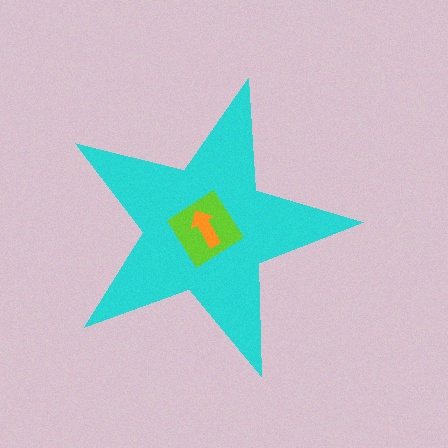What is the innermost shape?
The orange arrow.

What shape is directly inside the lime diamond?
The orange arrow.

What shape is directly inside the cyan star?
The lime diamond.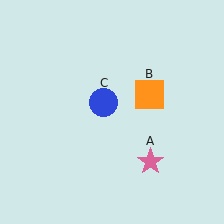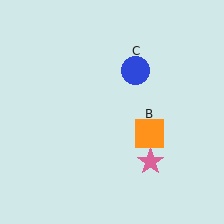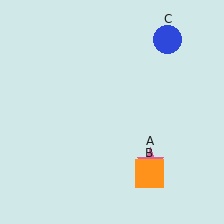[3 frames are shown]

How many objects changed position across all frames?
2 objects changed position: orange square (object B), blue circle (object C).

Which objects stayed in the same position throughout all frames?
Pink star (object A) remained stationary.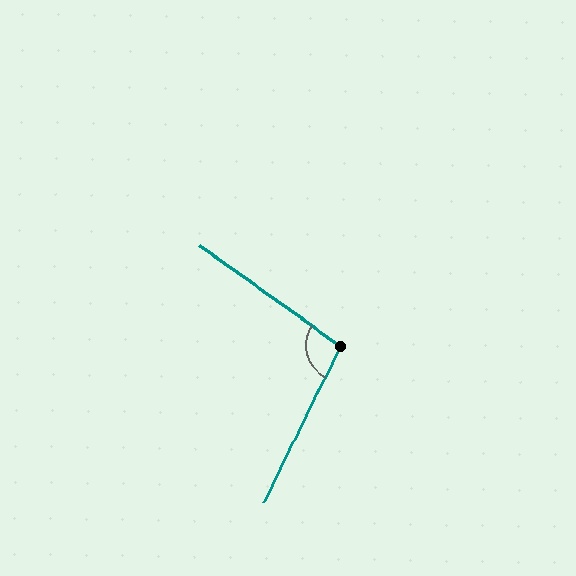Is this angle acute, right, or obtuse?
It is obtuse.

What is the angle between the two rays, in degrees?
Approximately 100 degrees.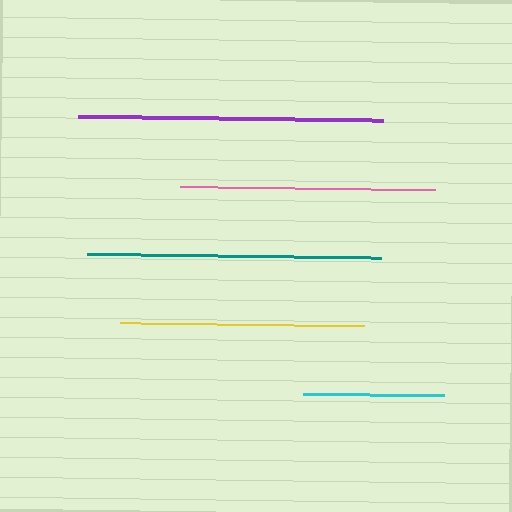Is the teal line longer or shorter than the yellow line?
The teal line is longer than the yellow line.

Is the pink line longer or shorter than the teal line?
The teal line is longer than the pink line.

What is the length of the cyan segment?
The cyan segment is approximately 140 pixels long.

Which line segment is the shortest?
The cyan line is the shortest at approximately 140 pixels.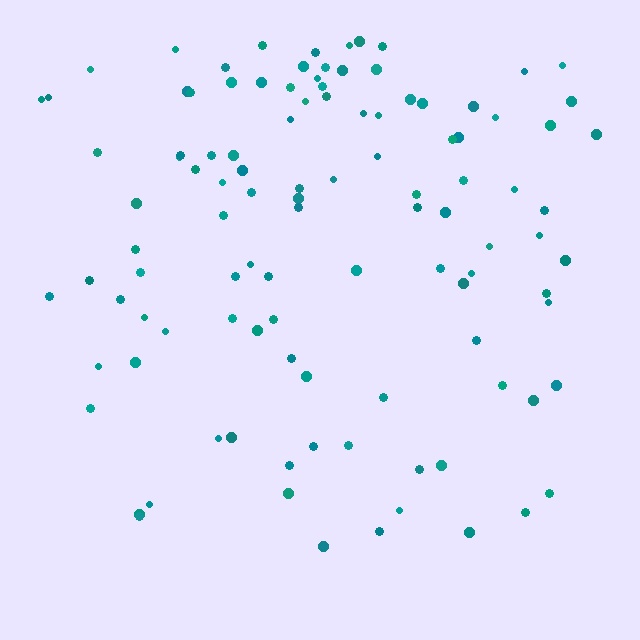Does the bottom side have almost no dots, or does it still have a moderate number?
Still a moderate number, just noticeably fewer than the top.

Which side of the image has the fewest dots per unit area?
The bottom.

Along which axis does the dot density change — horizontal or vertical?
Vertical.